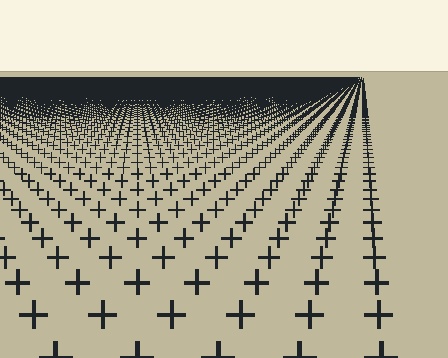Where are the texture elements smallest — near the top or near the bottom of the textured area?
Near the top.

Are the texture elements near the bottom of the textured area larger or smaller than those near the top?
Larger. Near the bottom, elements are closer to the viewer and appear at a bigger on-screen size.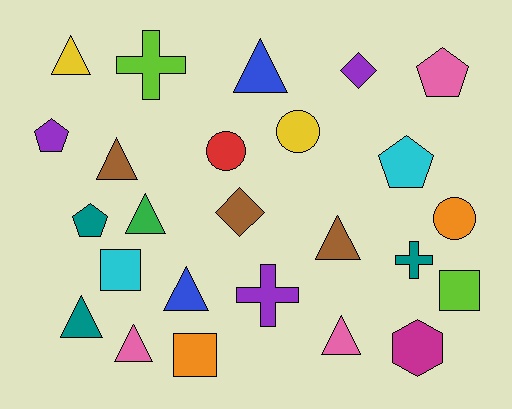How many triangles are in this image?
There are 9 triangles.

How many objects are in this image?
There are 25 objects.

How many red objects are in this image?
There is 1 red object.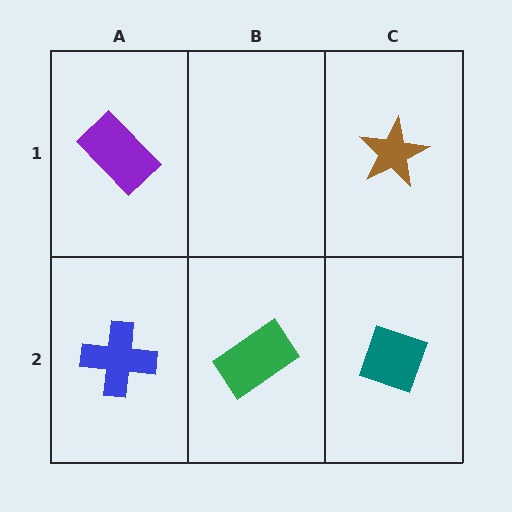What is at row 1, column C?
A brown star.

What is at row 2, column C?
A teal diamond.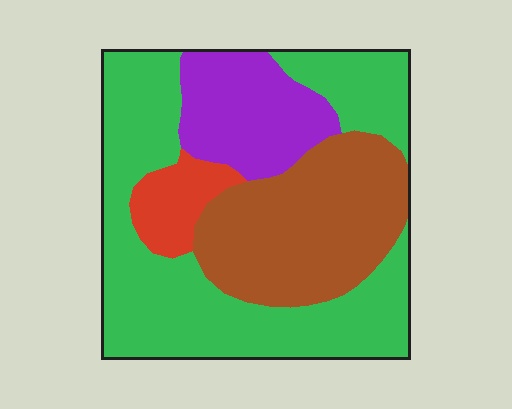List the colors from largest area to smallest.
From largest to smallest: green, brown, purple, red.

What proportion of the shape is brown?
Brown takes up between a sixth and a third of the shape.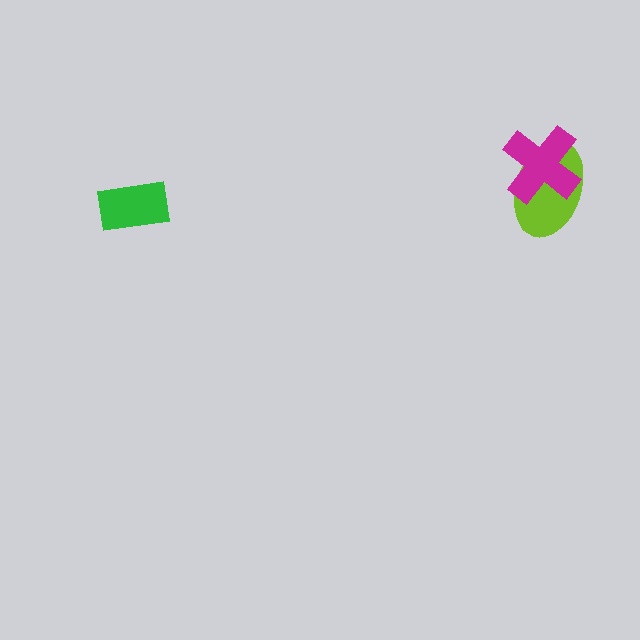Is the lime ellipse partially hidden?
Yes, it is partially covered by another shape.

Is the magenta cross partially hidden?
No, no other shape covers it.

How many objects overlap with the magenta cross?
1 object overlaps with the magenta cross.